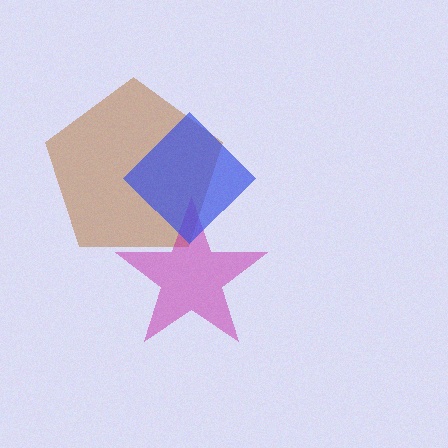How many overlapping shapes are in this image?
There are 3 overlapping shapes in the image.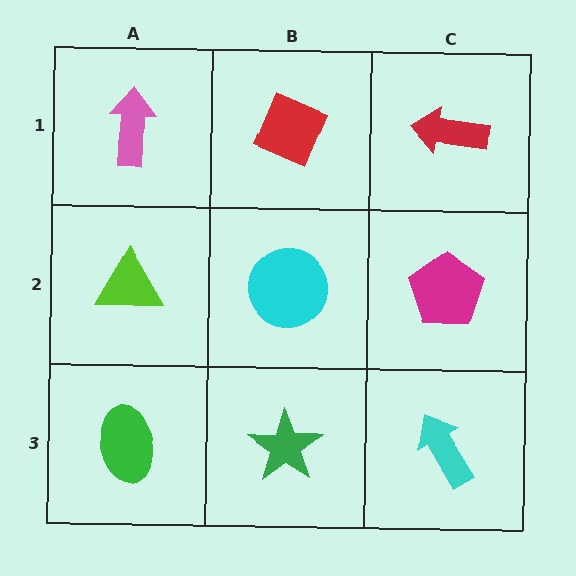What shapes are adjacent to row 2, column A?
A pink arrow (row 1, column A), a green ellipse (row 3, column A), a cyan circle (row 2, column B).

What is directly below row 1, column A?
A lime triangle.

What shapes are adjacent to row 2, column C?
A red arrow (row 1, column C), a cyan arrow (row 3, column C), a cyan circle (row 2, column B).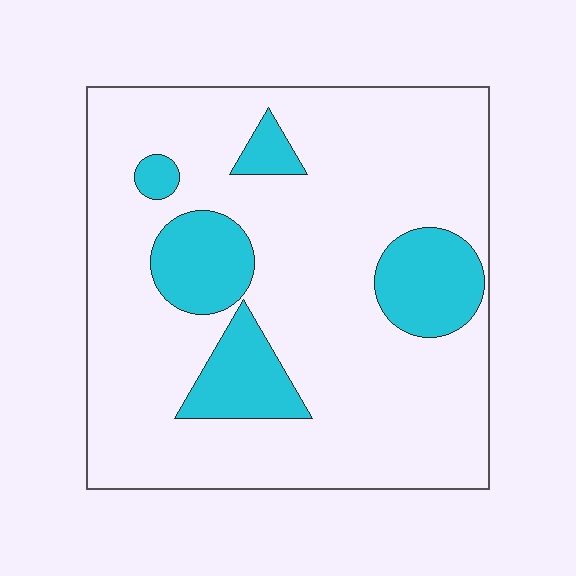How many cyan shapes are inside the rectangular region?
5.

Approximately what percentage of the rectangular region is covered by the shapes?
Approximately 20%.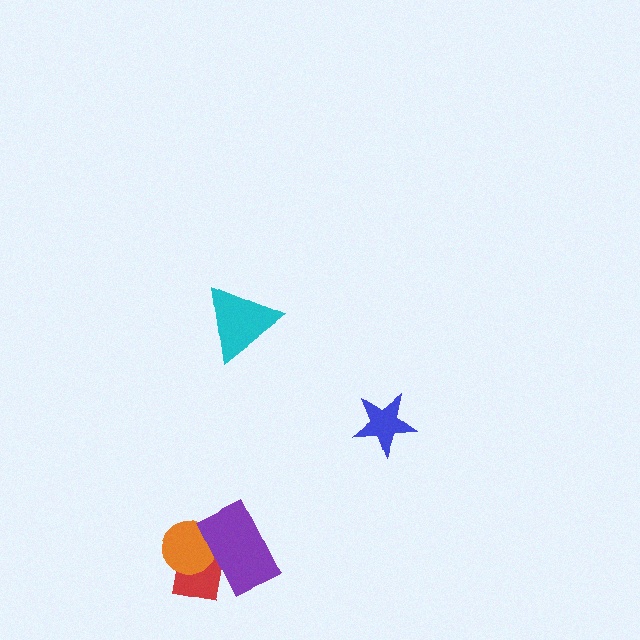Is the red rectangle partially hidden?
Yes, it is partially covered by another shape.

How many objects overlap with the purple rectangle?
2 objects overlap with the purple rectangle.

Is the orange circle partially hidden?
Yes, it is partially covered by another shape.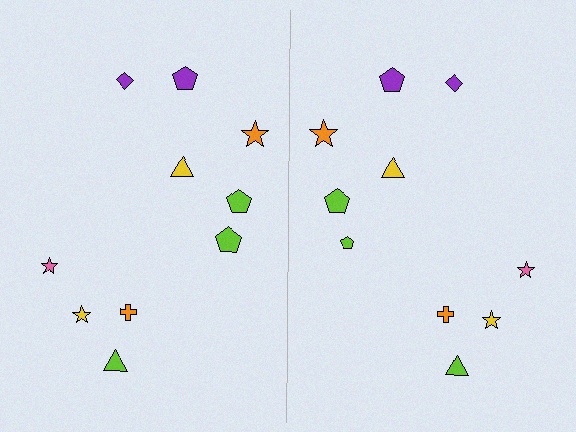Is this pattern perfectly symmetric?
No, the pattern is not perfectly symmetric. The lime pentagon on the right side has a different size than its mirror counterpart.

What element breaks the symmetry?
The lime pentagon on the right side has a different size than its mirror counterpart.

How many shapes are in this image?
There are 20 shapes in this image.